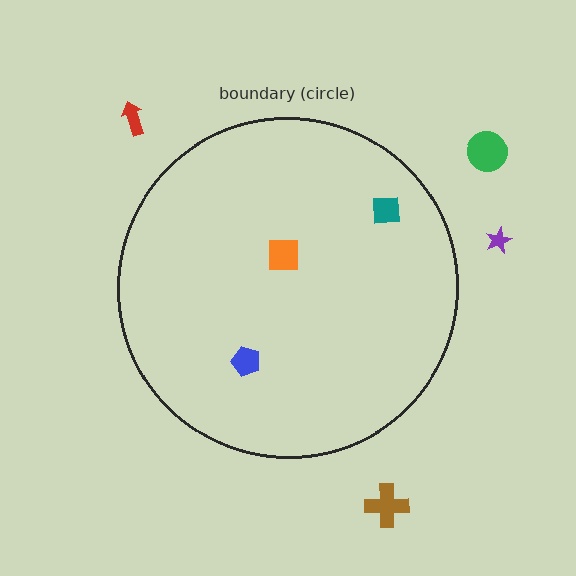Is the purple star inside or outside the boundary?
Outside.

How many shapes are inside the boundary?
3 inside, 4 outside.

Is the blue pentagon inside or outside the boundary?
Inside.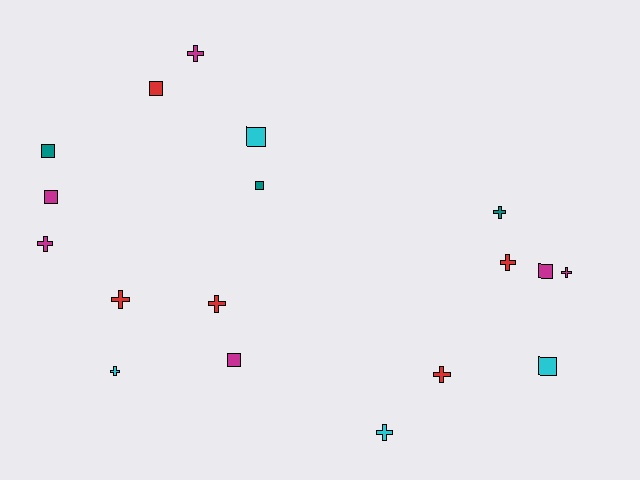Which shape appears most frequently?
Cross, with 10 objects.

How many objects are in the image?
There are 18 objects.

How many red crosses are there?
There are 4 red crosses.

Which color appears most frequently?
Magenta, with 6 objects.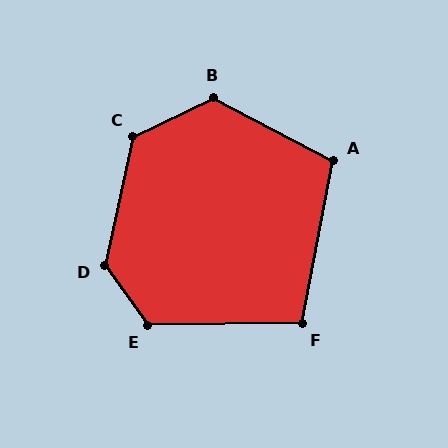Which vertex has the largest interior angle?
D, at approximately 132 degrees.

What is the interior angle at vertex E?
Approximately 125 degrees (obtuse).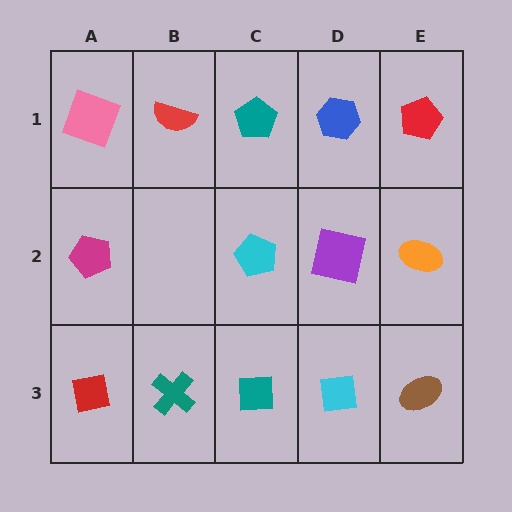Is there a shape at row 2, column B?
No, that cell is empty.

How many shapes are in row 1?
5 shapes.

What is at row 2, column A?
A magenta pentagon.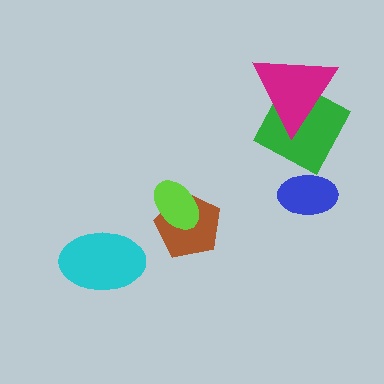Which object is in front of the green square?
The magenta triangle is in front of the green square.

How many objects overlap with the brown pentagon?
1 object overlaps with the brown pentagon.